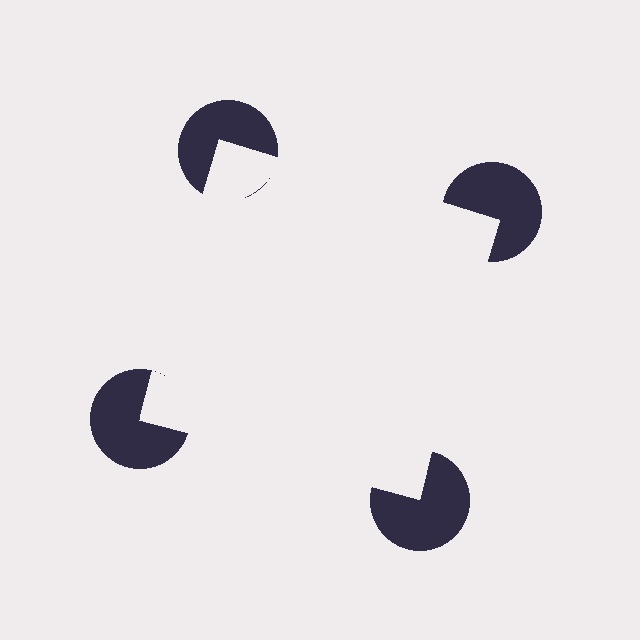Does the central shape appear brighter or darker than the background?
It typically appears slightly brighter than the background, even though no actual brightness change is drawn.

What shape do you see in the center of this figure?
An illusory square — its edges are inferred from the aligned wedge cuts in the pac-man discs, not physically drawn.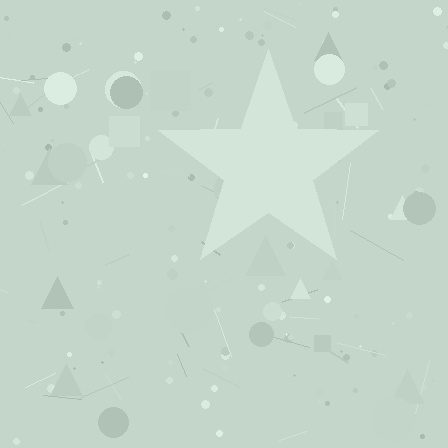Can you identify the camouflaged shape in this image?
The camouflaged shape is a star.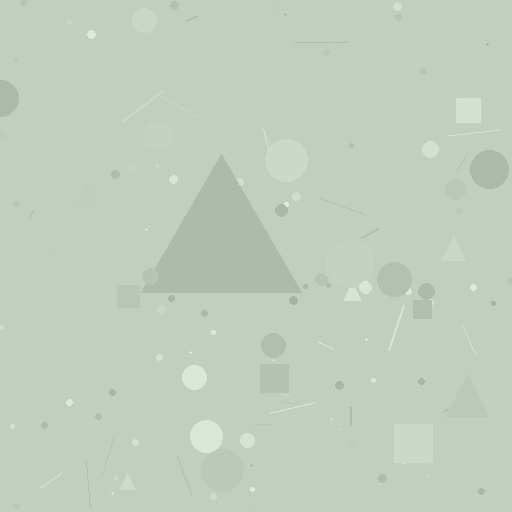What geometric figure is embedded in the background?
A triangle is embedded in the background.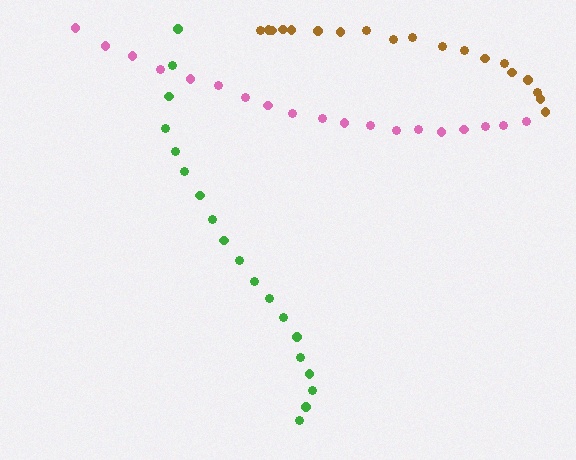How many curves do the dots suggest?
There are 3 distinct paths.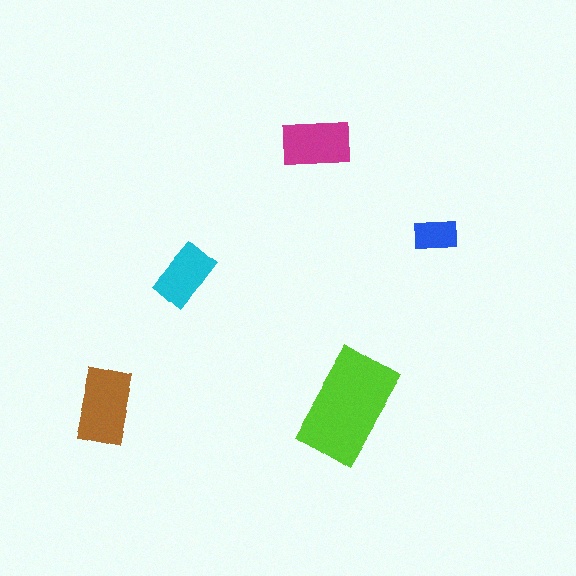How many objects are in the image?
There are 5 objects in the image.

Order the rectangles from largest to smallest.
the lime one, the brown one, the magenta one, the cyan one, the blue one.